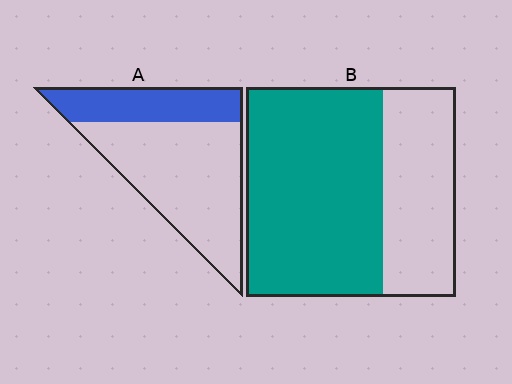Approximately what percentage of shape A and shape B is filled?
A is approximately 30% and B is approximately 65%.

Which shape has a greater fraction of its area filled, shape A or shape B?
Shape B.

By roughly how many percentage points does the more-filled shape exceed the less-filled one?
By roughly 35 percentage points (B over A).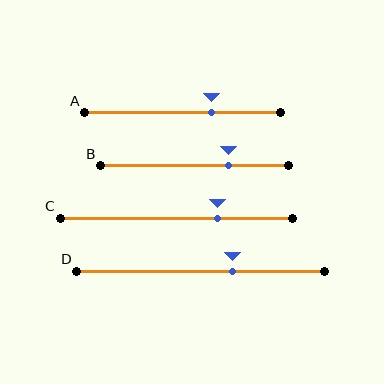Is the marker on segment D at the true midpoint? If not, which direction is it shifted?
No, the marker on segment D is shifted to the right by about 13% of the segment length.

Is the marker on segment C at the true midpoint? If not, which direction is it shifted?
No, the marker on segment C is shifted to the right by about 18% of the segment length.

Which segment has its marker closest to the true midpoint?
Segment D has its marker closest to the true midpoint.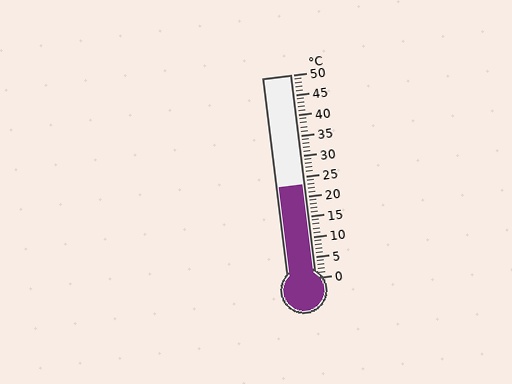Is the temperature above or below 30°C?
The temperature is below 30°C.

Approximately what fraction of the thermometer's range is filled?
The thermometer is filled to approximately 45% of its range.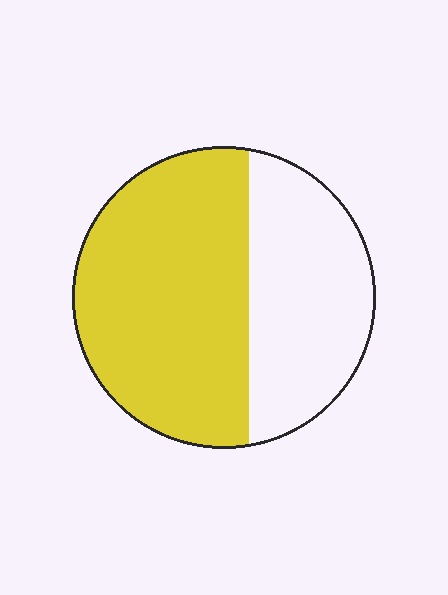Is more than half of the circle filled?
Yes.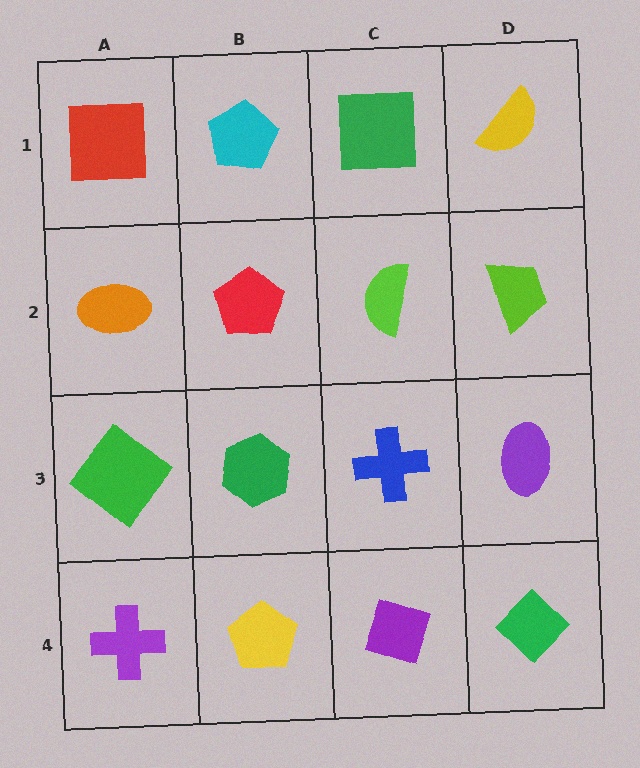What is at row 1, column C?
A green square.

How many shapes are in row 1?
4 shapes.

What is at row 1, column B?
A cyan pentagon.